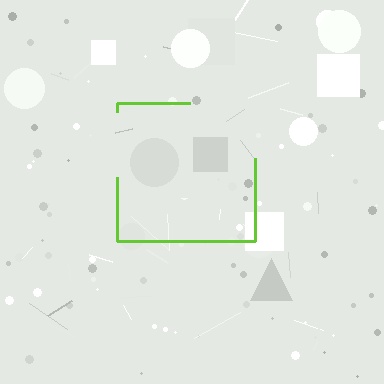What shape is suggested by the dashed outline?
The dashed outline suggests a square.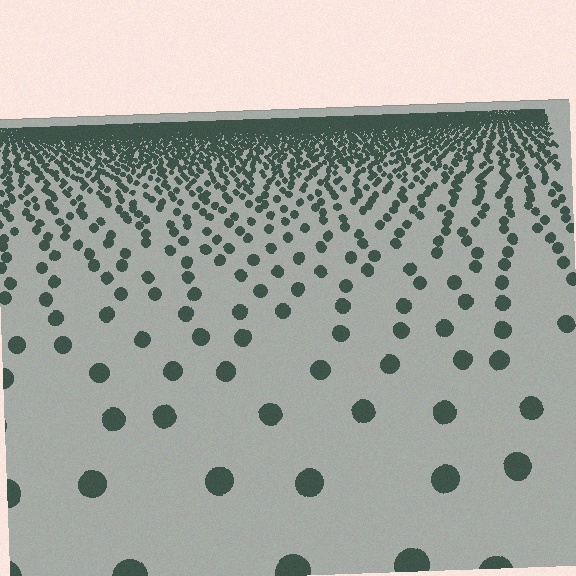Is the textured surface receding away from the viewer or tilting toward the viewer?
The surface is receding away from the viewer. Texture elements get smaller and denser toward the top.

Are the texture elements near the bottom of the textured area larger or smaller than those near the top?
Larger. Near the bottom, elements are closer to the viewer and appear at a bigger on-screen size.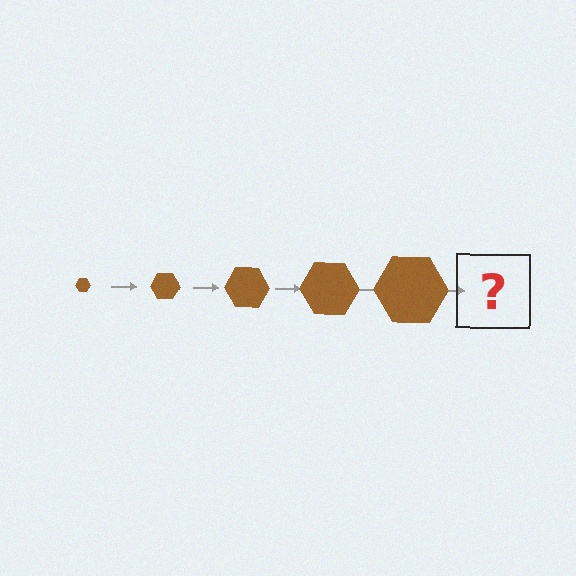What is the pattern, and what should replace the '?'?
The pattern is that the hexagon gets progressively larger each step. The '?' should be a brown hexagon, larger than the previous one.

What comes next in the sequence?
The next element should be a brown hexagon, larger than the previous one.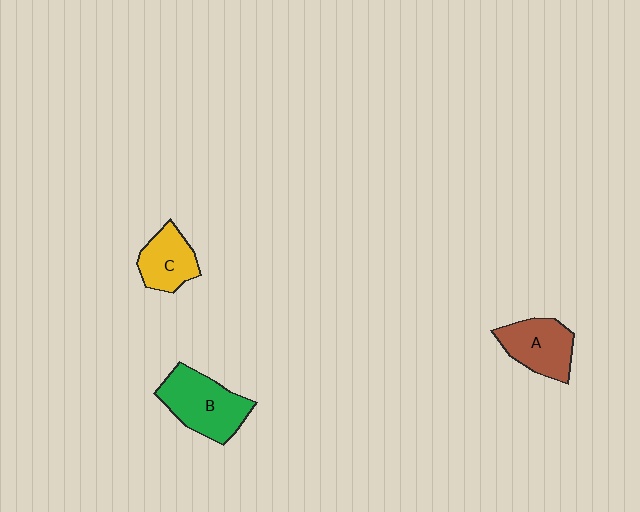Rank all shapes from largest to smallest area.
From largest to smallest: B (green), A (brown), C (yellow).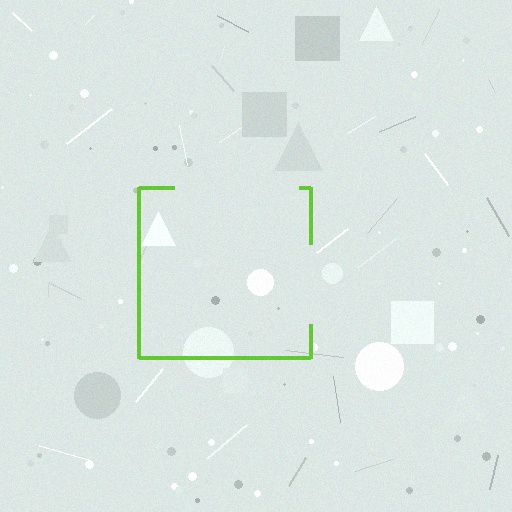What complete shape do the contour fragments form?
The contour fragments form a square.